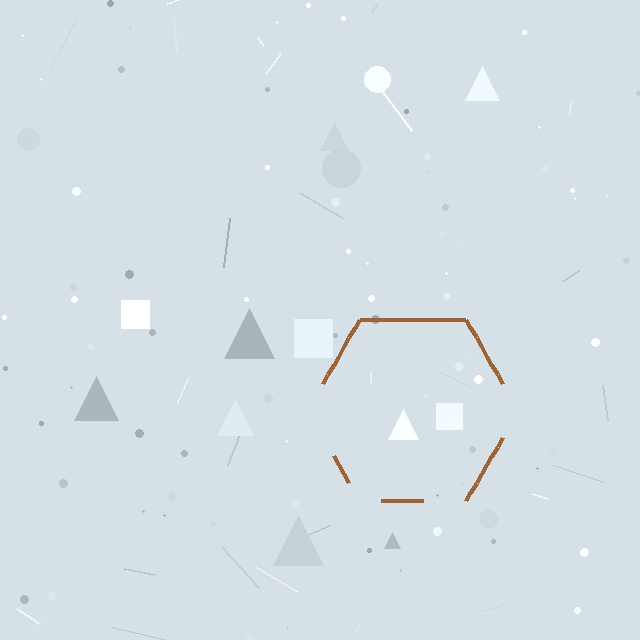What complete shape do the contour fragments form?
The contour fragments form a hexagon.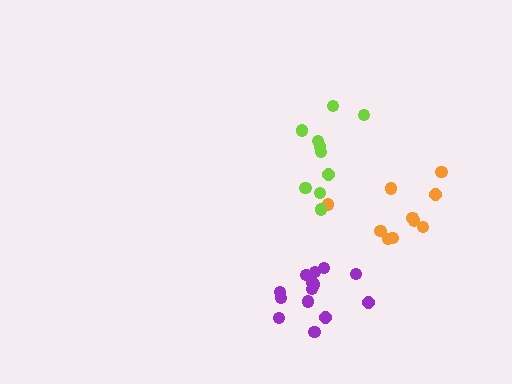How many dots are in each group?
Group 1: 14 dots, Group 2: 10 dots, Group 3: 10 dots (34 total).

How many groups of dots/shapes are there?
There are 3 groups.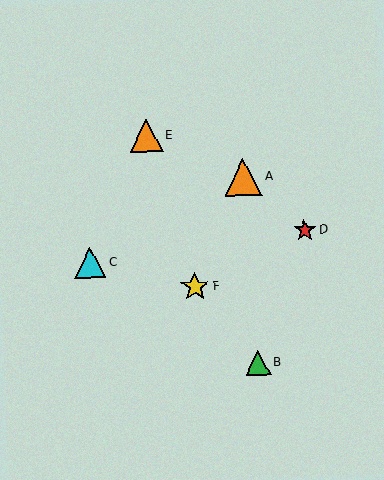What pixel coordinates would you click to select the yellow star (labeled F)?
Click at (195, 287) to select the yellow star F.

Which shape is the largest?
The orange triangle (labeled A) is the largest.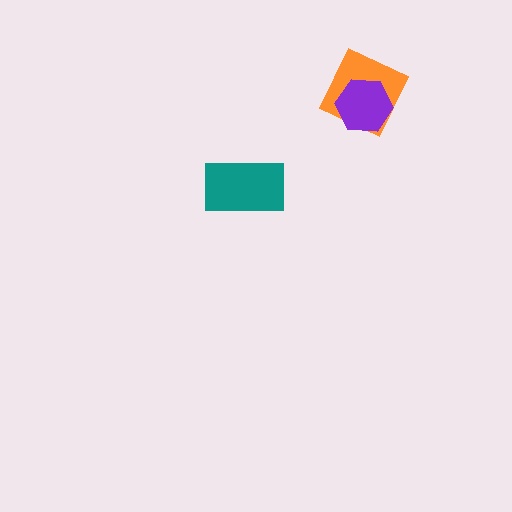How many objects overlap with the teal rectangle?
0 objects overlap with the teal rectangle.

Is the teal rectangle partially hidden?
No, no other shape covers it.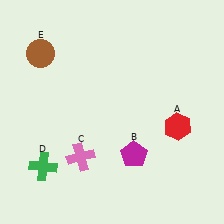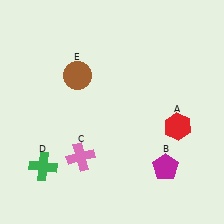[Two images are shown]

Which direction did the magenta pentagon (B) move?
The magenta pentagon (B) moved right.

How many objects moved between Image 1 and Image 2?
2 objects moved between the two images.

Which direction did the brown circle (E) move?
The brown circle (E) moved right.